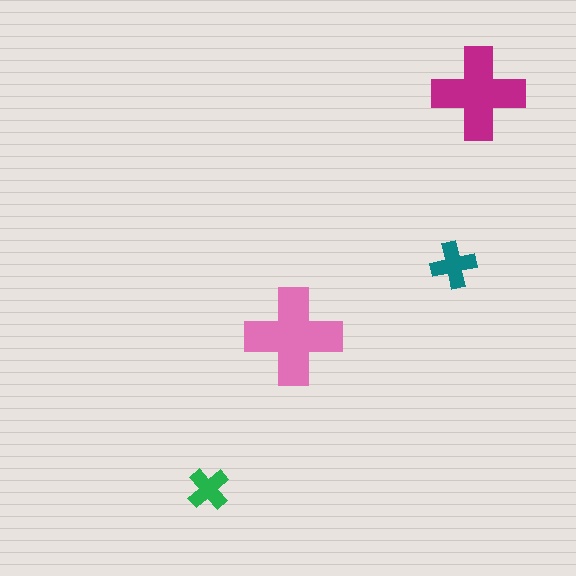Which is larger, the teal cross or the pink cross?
The pink one.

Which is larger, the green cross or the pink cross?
The pink one.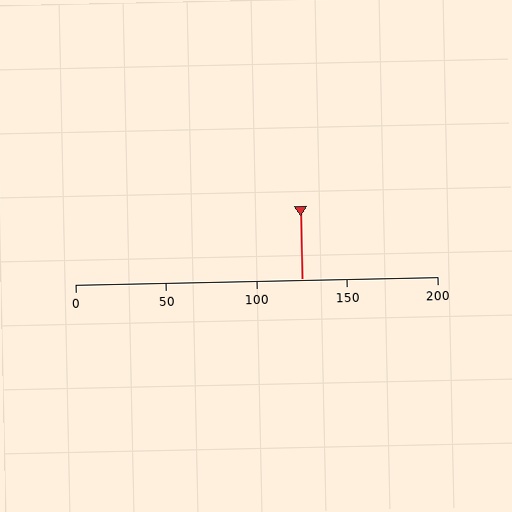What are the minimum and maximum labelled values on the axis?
The axis runs from 0 to 200.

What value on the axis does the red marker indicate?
The marker indicates approximately 125.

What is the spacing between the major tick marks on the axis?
The major ticks are spaced 50 apart.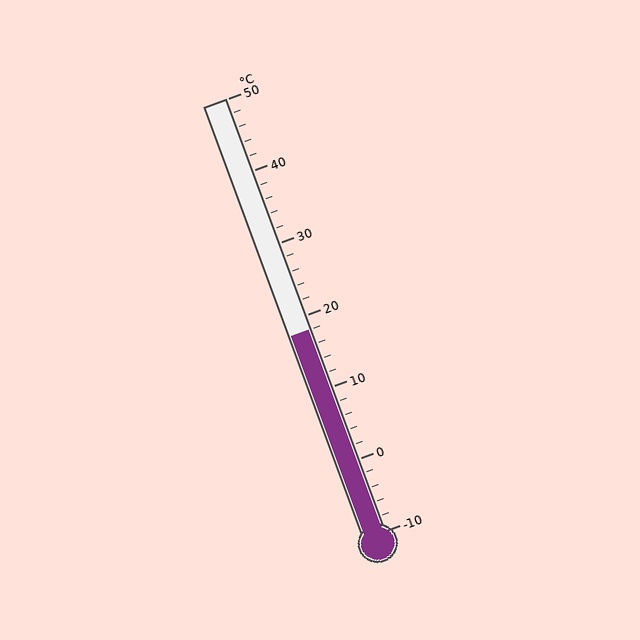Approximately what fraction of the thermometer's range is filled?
The thermometer is filled to approximately 45% of its range.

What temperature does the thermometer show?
The thermometer shows approximately 18°C.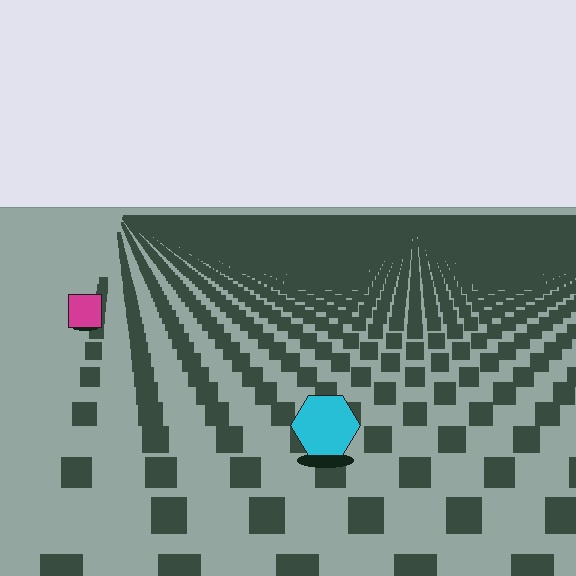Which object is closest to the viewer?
The cyan hexagon is closest. The texture marks near it are larger and more spread out.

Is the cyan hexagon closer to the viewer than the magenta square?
Yes. The cyan hexagon is closer — you can tell from the texture gradient: the ground texture is coarser near it.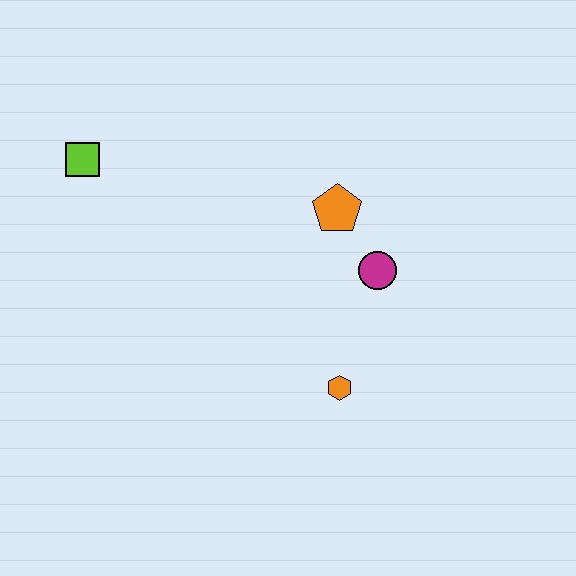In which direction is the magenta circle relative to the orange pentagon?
The magenta circle is below the orange pentagon.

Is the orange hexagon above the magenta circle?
No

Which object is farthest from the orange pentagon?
The lime square is farthest from the orange pentagon.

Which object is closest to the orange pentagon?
The magenta circle is closest to the orange pentagon.